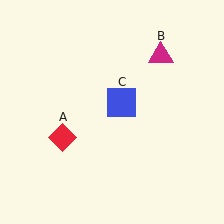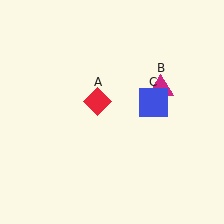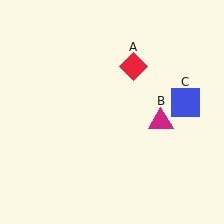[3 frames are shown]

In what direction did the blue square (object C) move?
The blue square (object C) moved right.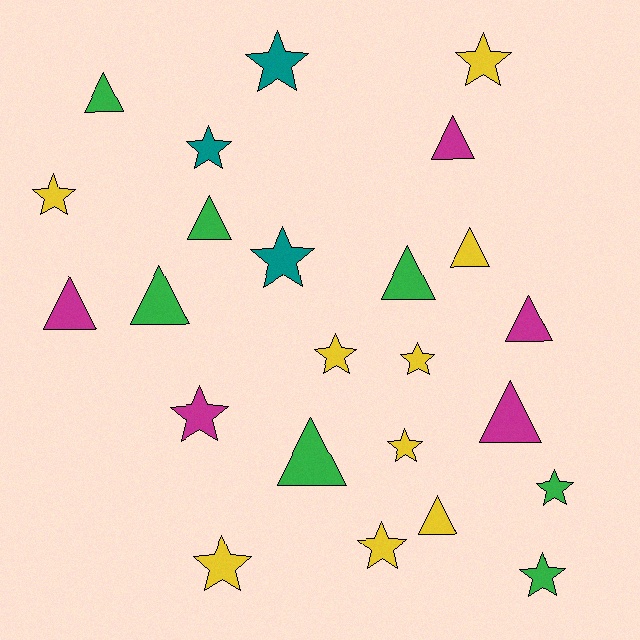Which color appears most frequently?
Yellow, with 9 objects.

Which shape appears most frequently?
Star, with 13 objects.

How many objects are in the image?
There are 24 objects.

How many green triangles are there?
There are 5 green triangles.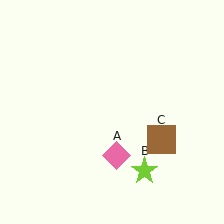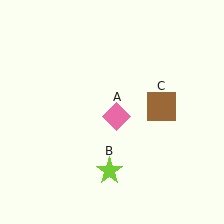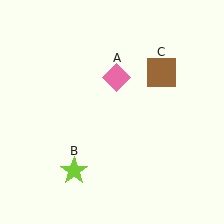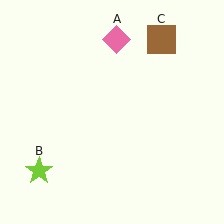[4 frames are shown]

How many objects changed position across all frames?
3 objects changed position: pink diamond (object A), lime star (object B), brown square (object C).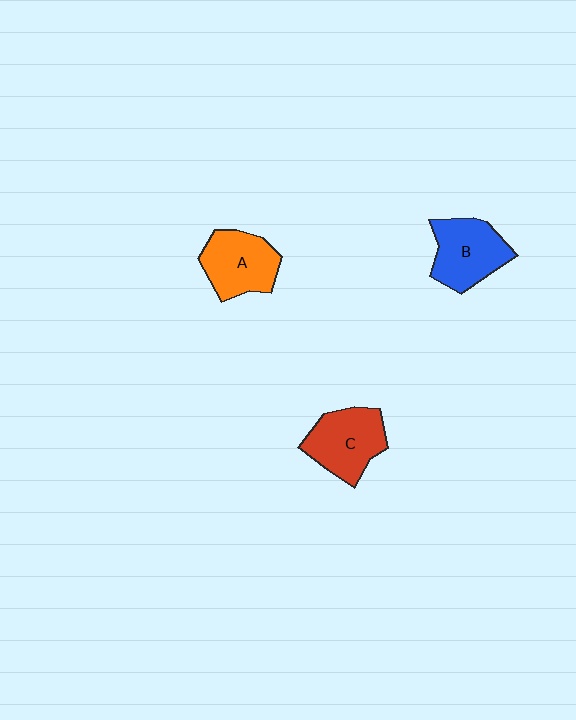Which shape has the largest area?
Shape C (red).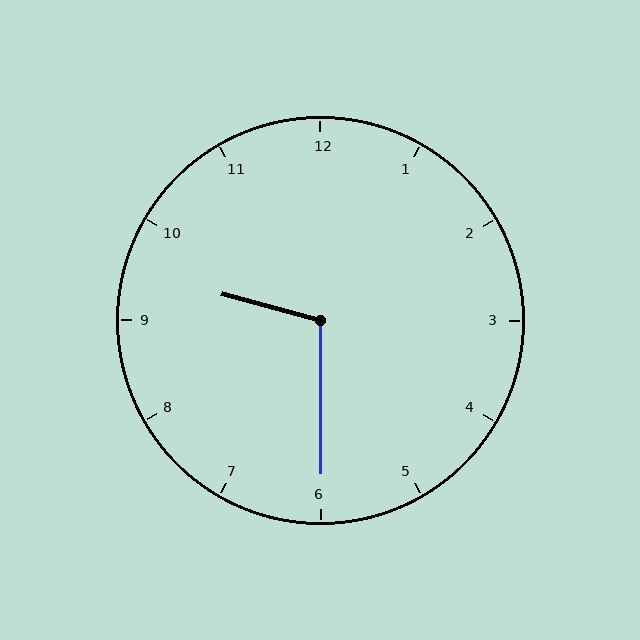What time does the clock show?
9:30.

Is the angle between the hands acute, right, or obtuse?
It is obtuse.